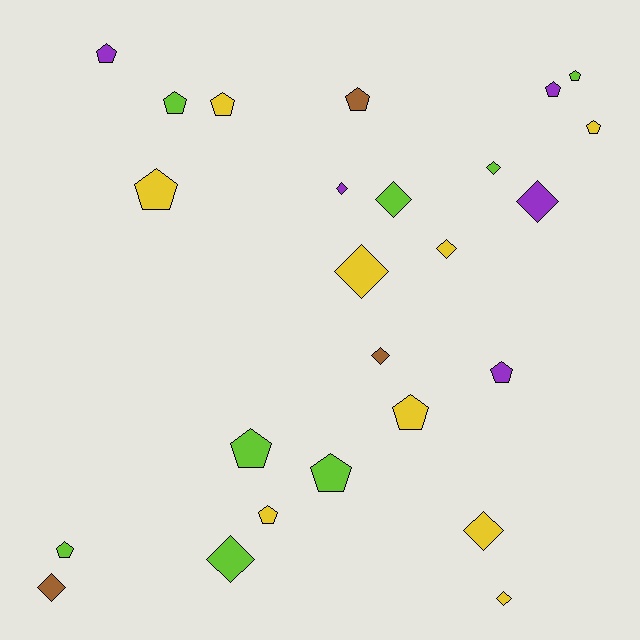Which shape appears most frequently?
Pentagon, with 14 objects.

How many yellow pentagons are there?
There are 5 yellow pentagons.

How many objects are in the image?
There are 25 objects.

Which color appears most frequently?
Yellow, with 9 objects.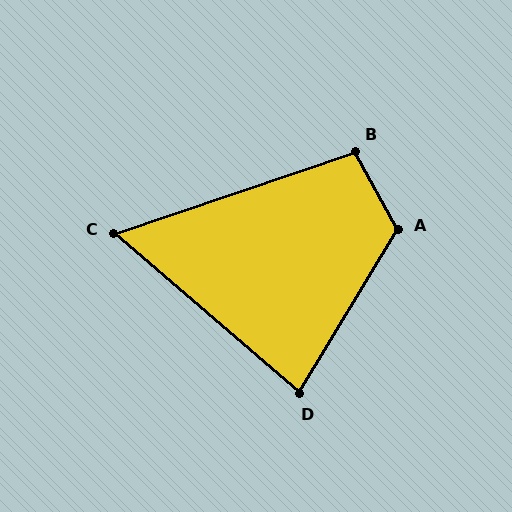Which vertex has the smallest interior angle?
C, at approximately 59 degrees.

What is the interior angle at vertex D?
Approximately 80 degrees (acute).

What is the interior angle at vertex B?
Approximately 100 degrees (obtuse).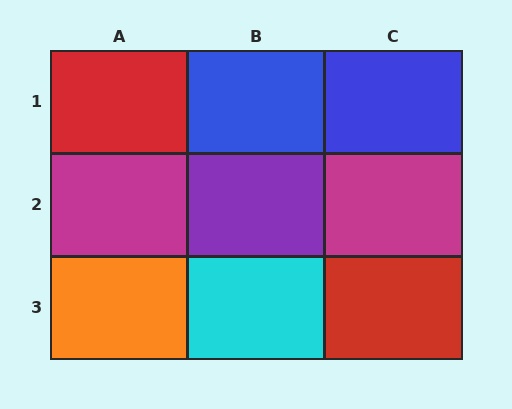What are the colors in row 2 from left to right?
Magenta, purple, magenta.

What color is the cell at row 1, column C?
Blue.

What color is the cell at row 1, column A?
Red.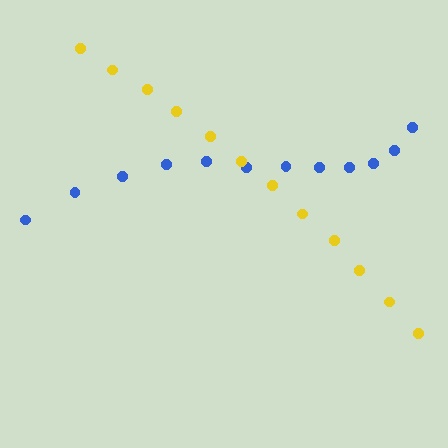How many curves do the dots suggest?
There are 2 distinct paths.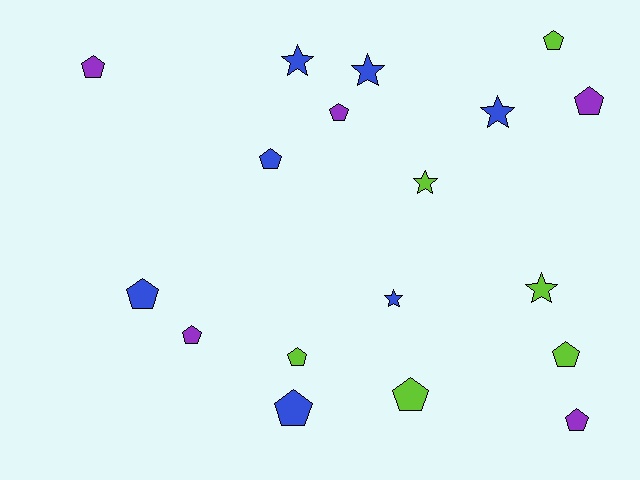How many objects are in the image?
There are 18 objects.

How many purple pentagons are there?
There are 5 purple pentagons.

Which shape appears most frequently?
Pentagon, with 12 objects.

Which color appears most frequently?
Blue, with 7 objects.